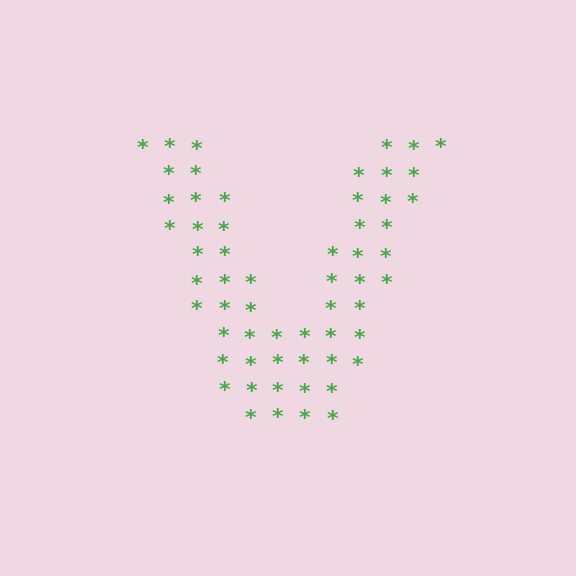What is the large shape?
The large shape is the letter V.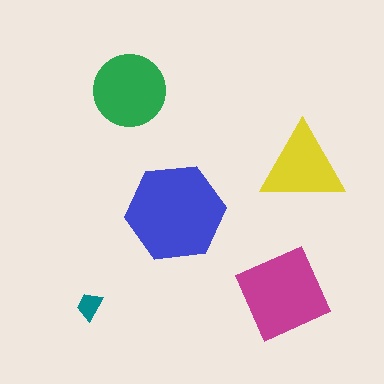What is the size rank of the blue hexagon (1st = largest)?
1st.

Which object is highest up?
The green circle is topmost.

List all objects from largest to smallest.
The blue hexagon, the magenta square, the green circle, the yellow triangle, the teal trapezoid.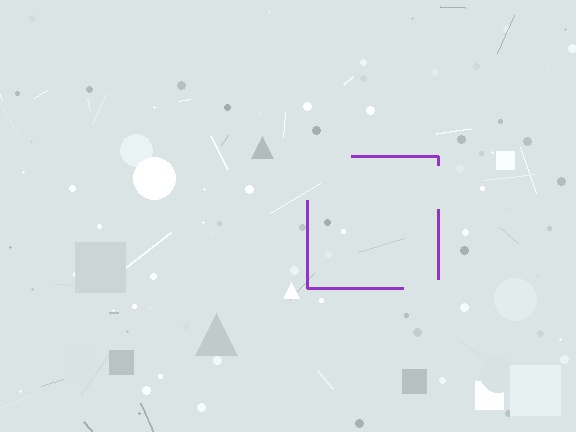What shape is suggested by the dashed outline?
The dashed outline suggests a square.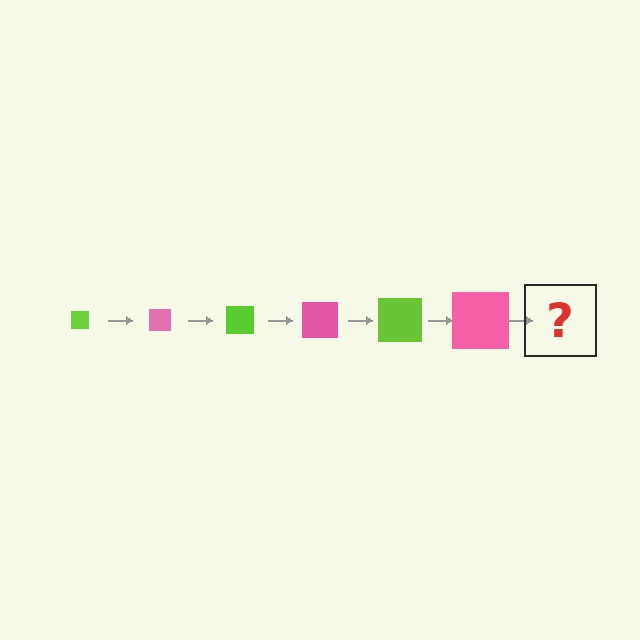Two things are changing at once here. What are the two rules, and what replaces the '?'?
The two rules are that the square grows larger each step and the color cycles through lime and pink. The '?' should be a lime square, larger than the previous one.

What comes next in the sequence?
The next element should be a lime square, larger than the previous one.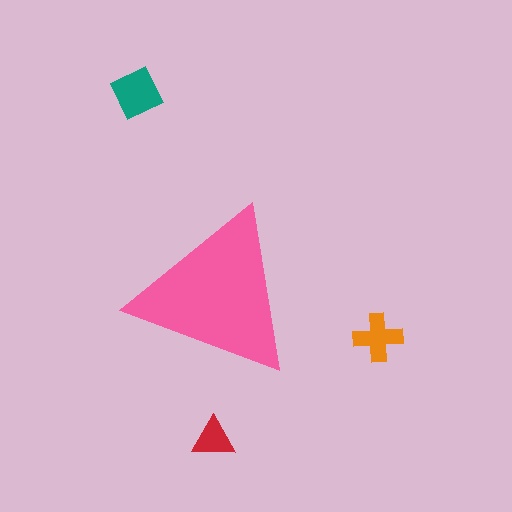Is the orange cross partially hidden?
No, the orange cross is fully visible.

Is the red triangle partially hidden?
No, the red triangle is fully visible.